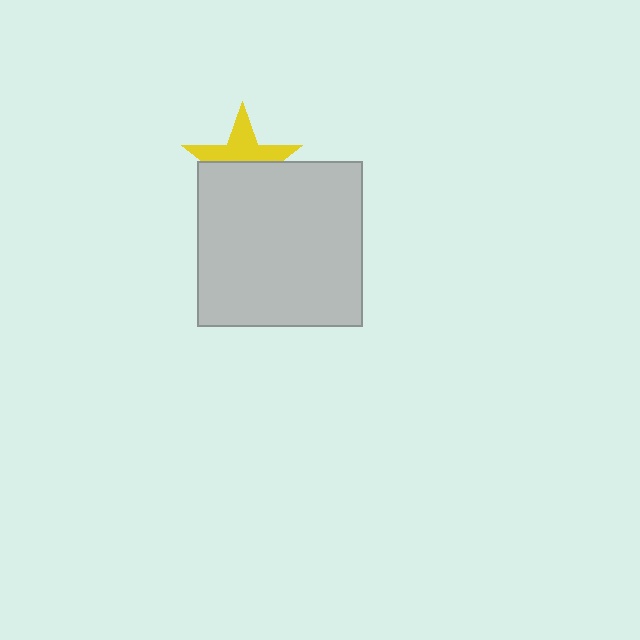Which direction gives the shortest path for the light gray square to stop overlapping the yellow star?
Moving down gives the shortest separation.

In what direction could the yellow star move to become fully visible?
The yellow star could move up. That would shift it out from behind the light gray square entirely.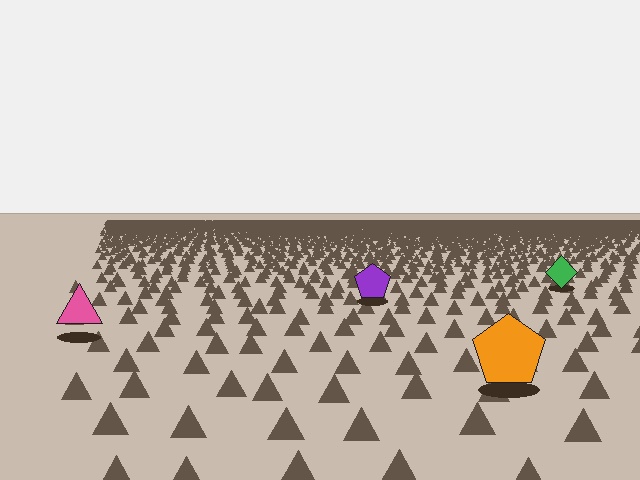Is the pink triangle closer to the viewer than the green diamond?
Yes. The pink triangle is closer — you can tell from the texture gradient: the ground texture is coarser near it.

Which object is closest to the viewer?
The orange pentagon is closest. The texture marks near it are larger and more spread out.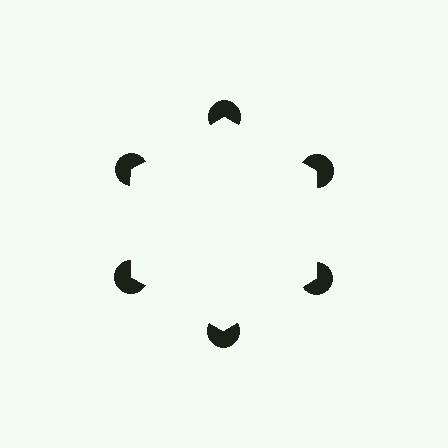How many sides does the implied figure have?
6 sides.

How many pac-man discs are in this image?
There are 6 — one at each vertex of the illusory hexagon.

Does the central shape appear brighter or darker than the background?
It typically appears slightly brighter than the background, even though no actual brightness change is drawn.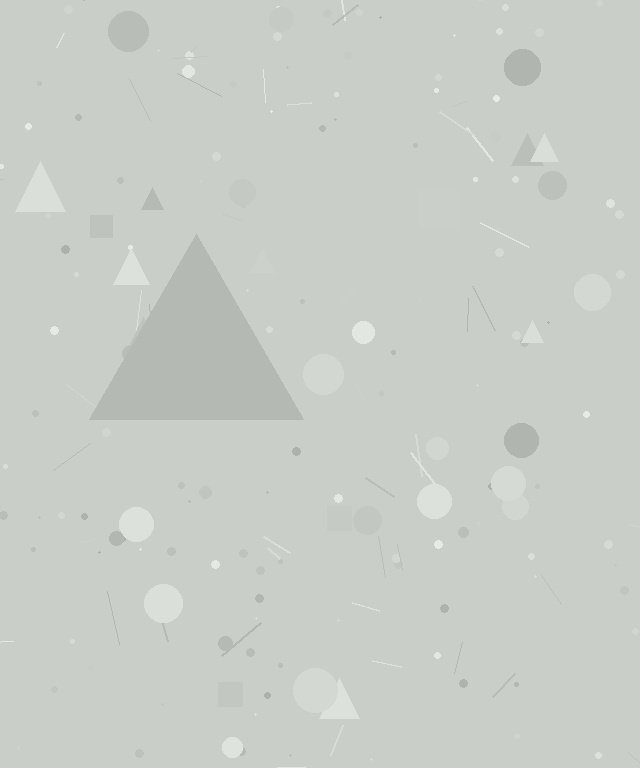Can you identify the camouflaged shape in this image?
The camouflaged shape is a triangle.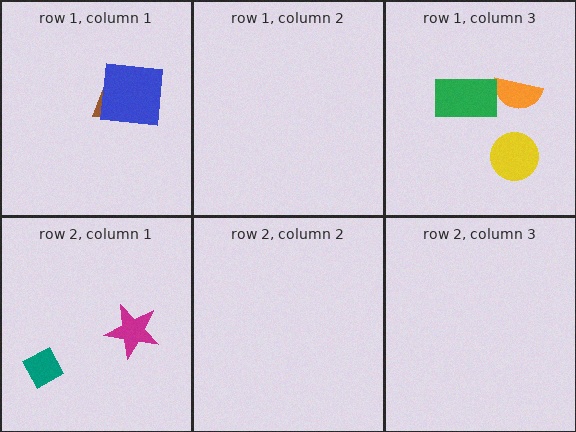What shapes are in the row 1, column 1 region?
The brown trapezoid, the blue square.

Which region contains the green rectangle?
The row 1, column 3 region.